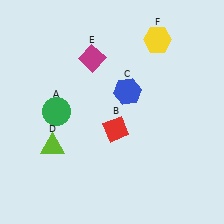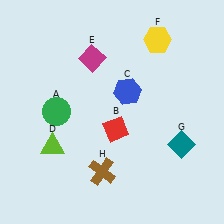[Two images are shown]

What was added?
A teal diamond (G), a brown cross (H) were added in Image 2.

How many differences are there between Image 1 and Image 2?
There are 2 differences between the two images.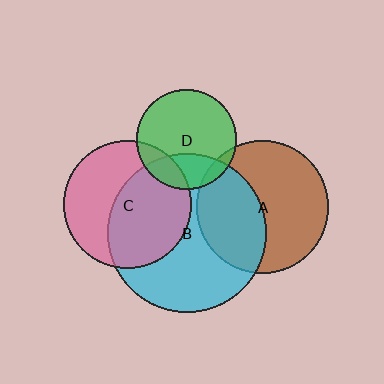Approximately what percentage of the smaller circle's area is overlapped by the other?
Approximately 15%.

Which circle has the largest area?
Circle B (cyan).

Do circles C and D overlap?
Yes.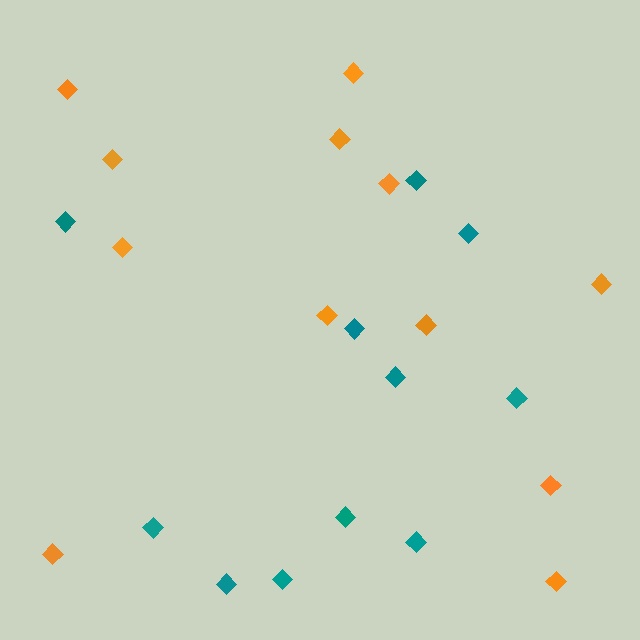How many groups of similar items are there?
There are 2 groups: one group of orange diamonds (12) and one group of teal diamonds (11).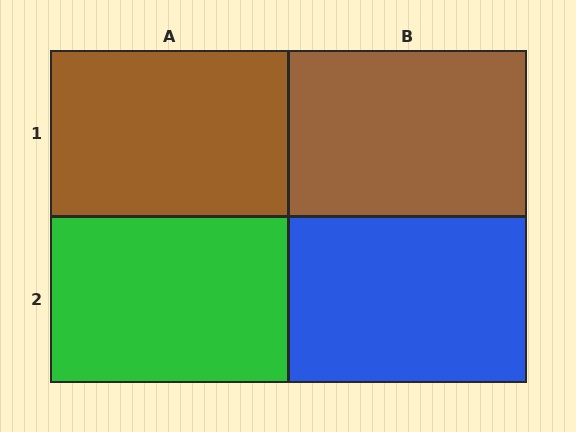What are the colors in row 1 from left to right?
Brown, brown.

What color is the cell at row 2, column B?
Blue.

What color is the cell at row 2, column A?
Green.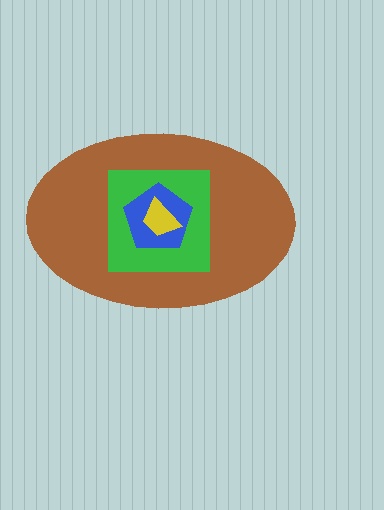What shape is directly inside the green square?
The blue pentagon.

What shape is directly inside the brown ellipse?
The green square.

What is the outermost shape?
The brown ellipse.